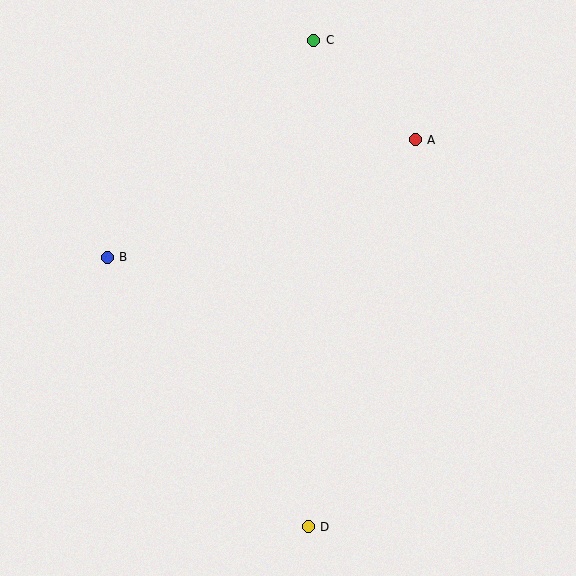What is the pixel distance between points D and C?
The distance between D and C is 487 pixels.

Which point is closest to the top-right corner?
Point A is closest to the top-right corner.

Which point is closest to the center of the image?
Point B at (107, 257) is closest to the center.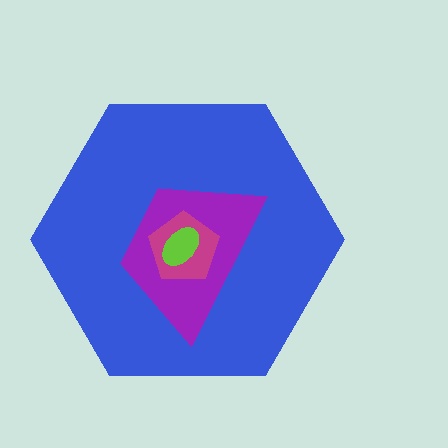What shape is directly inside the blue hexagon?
The purple trapezoid.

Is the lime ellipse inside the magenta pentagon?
Yes.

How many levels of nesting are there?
4.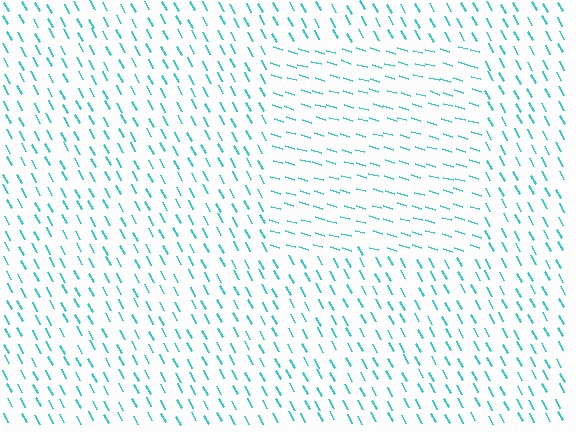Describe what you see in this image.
The image is filled with small cyan line segments. A rectangle region in the image has lines oriented differently from the surrounding lines, creating a visible texture boundary.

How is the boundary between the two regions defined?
The boundary is defined purely by a change in line orientation (approximately 45 degrees difference). All lines are the same color and thickness.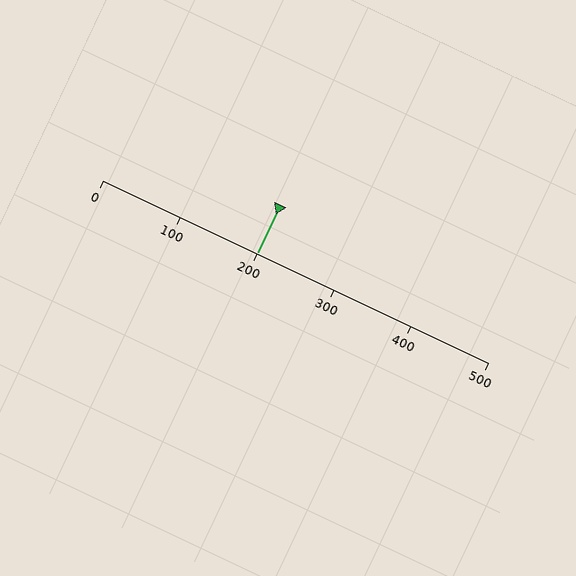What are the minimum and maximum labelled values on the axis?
The axis runs from 0 to 500.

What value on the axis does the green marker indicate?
The marker indicates approximately 200.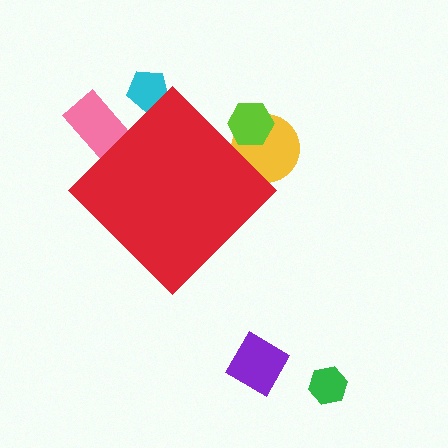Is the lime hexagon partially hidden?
Yes, the lime hexagon is partially hidden behind the red diamond.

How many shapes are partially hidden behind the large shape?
4 shapes are partially hidden.